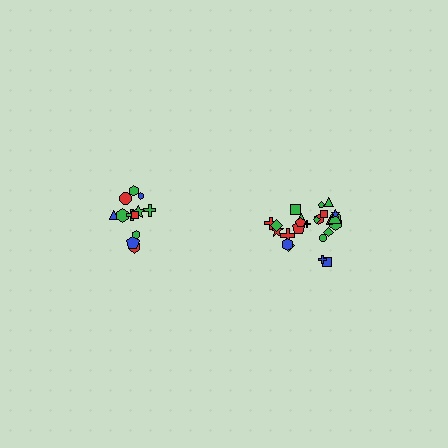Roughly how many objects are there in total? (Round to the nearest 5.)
Roughly 35 objects in total.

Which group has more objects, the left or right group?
The right group.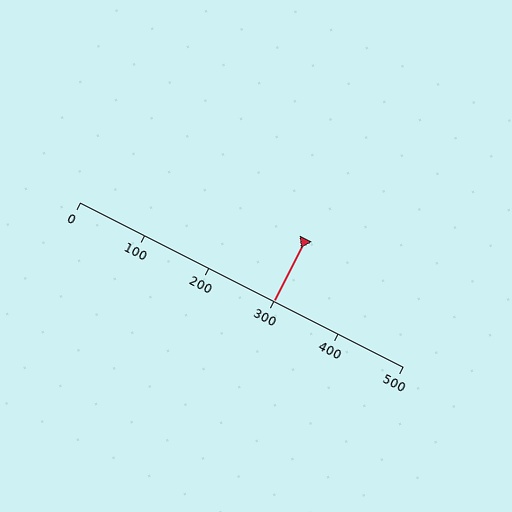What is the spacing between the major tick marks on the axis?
The major ticks are spaced 100 apart.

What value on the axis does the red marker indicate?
The marker indicates approximately 300.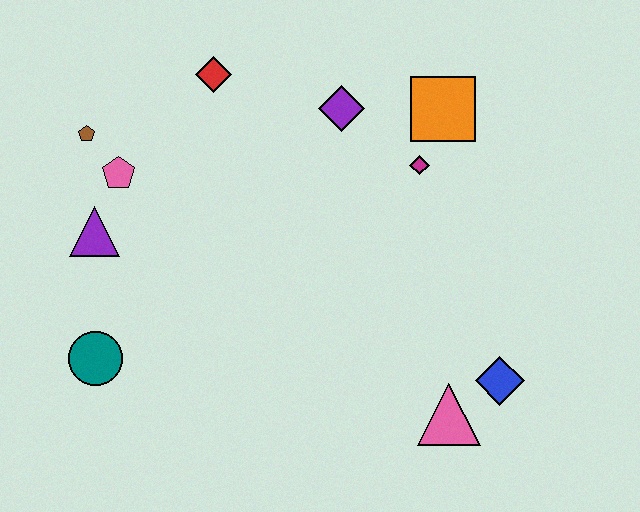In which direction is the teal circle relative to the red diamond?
The teal circle is below the red diamond.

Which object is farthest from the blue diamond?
The brown pentagon is farthest from the blue diamond.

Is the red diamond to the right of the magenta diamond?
No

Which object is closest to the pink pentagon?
The brown pentagon is closest to the pink pentagon.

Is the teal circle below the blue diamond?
No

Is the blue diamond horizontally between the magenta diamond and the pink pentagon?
No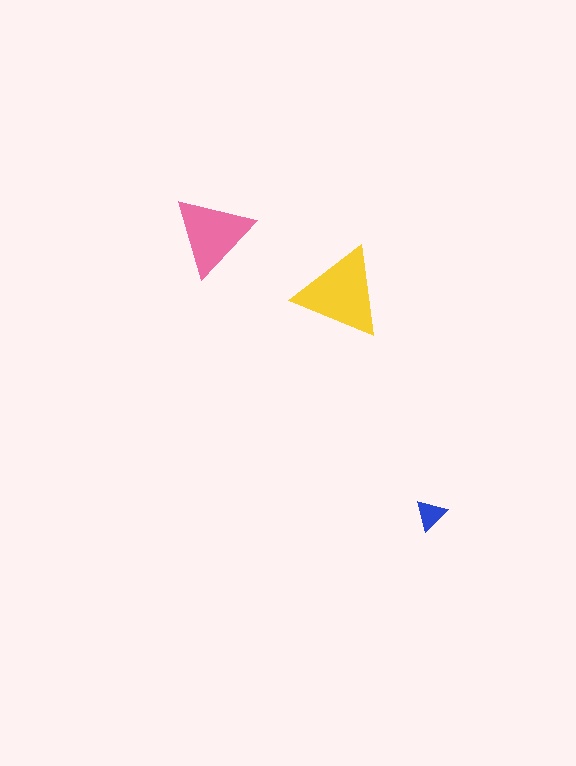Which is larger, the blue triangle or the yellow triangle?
The yellow one.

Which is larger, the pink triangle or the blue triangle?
The pink one.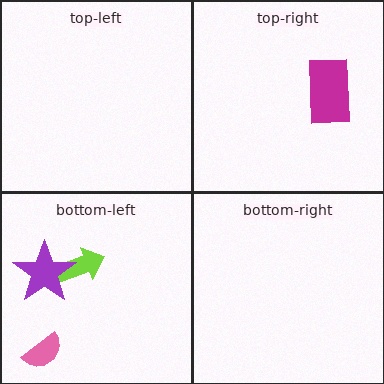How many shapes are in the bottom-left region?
3.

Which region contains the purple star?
The bottom-left region.